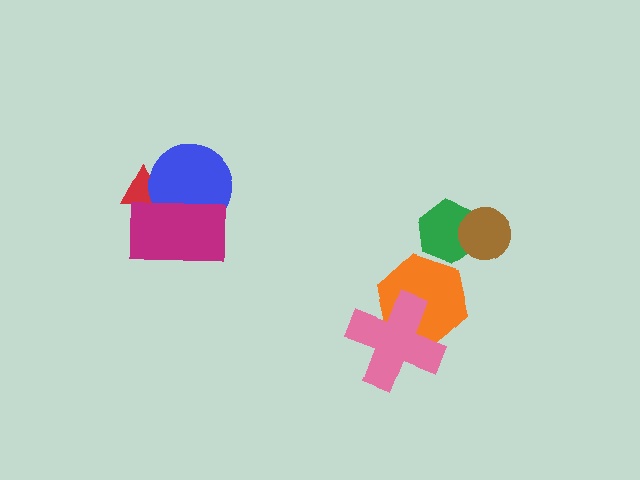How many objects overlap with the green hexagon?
1 object overlaps with the green hexagon.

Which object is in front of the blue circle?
The magenta rectangle is in front of the blue circle.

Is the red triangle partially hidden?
Yes, it is partially covered by another shape.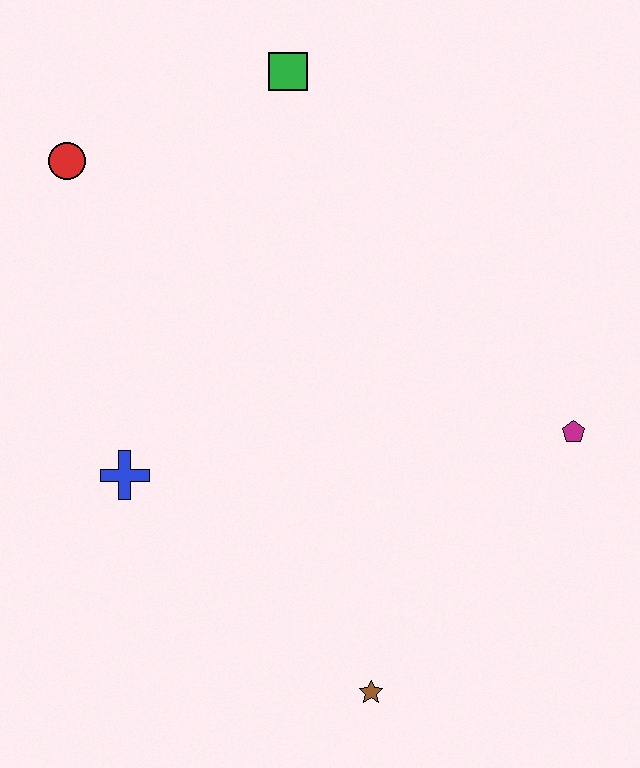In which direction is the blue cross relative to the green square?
The blue cross is below the green square.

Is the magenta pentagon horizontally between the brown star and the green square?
No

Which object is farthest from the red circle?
The brown star is farthest from the red circle.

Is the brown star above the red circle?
No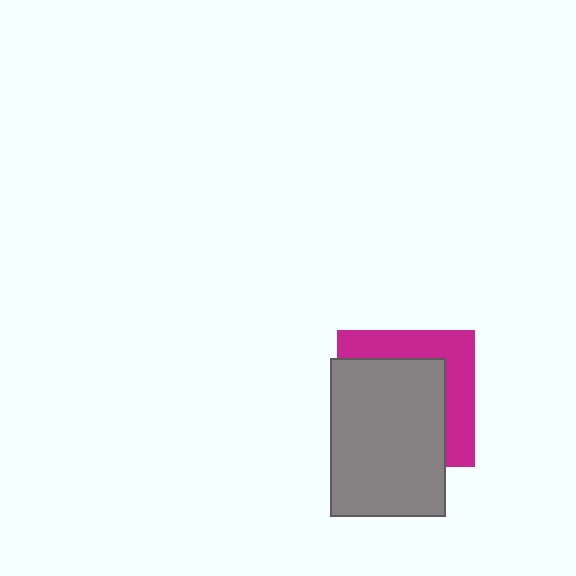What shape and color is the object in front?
The object in front is a gray rectangle.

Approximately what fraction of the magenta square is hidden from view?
Roughly 62% of the magenta square is hidden behind the gray rectangle.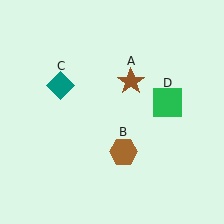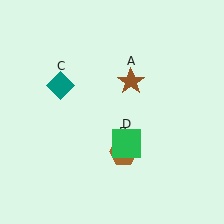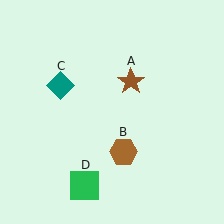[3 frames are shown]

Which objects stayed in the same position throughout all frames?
Brown star (object A) and brown hexagon (object B) and teal diamond (object C) remained stationary.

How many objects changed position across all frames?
1 object changed position: green square (object D).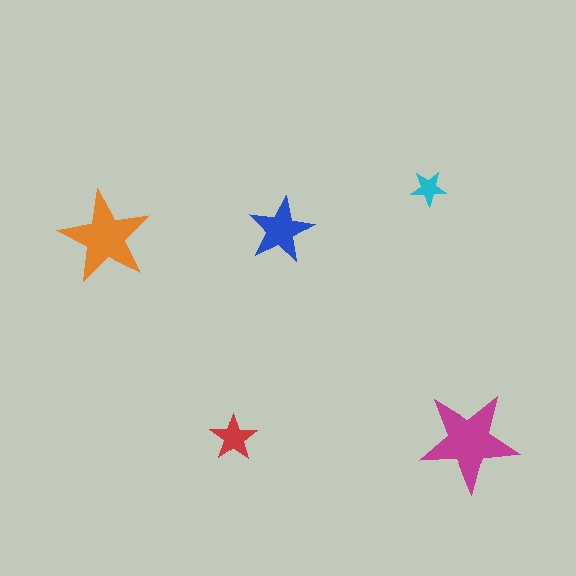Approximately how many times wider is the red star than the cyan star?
About 1.5 times wider.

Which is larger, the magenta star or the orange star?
The magenta one.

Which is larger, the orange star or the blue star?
The orange one.